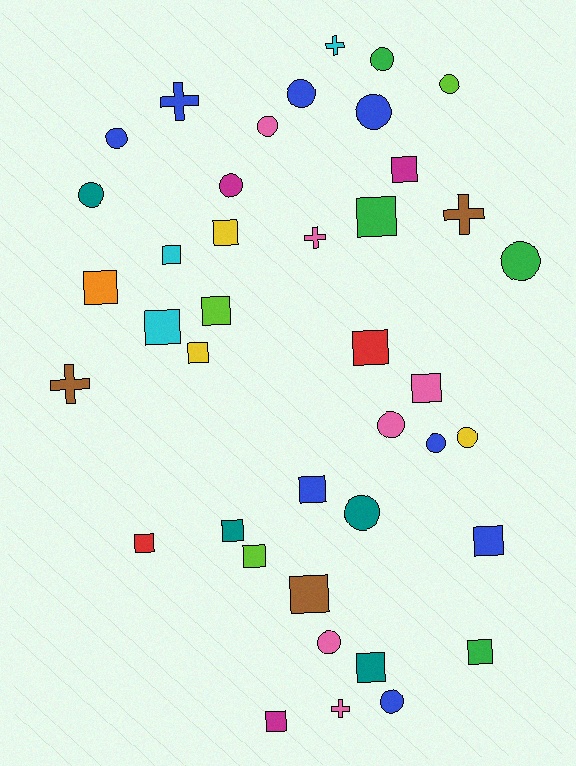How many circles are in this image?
There are 15 circles.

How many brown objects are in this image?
There are 3 brown objects.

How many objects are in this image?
There are 40 objects.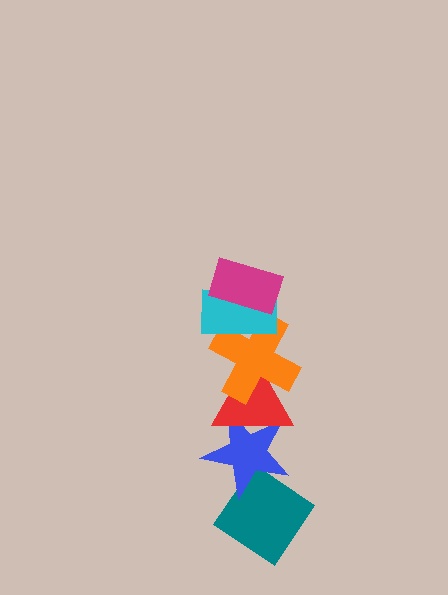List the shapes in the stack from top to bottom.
From top to bottom: the magenta rectangle, the cyan rectangle, the orange cross, the red triangle, the blue star, the teal diamond.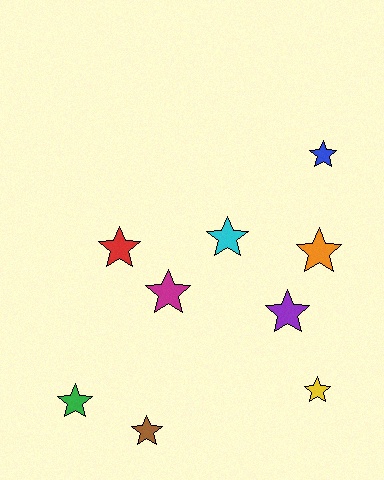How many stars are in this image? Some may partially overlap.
There are 9 stars.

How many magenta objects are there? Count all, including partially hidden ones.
There is 1 magenta object.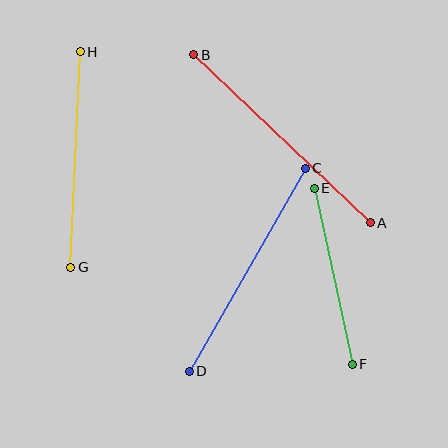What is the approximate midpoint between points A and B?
The midpoint is at approximately (282, 139) pixels.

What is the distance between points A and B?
The distance is approximately 244 pixels.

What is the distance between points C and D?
The distance is approximately 234 pixels.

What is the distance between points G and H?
The distance is approximately 216 pixels.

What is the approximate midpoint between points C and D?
The midpoint is at approximately (247, 270) pixels.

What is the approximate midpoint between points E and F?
The midpoint is at approximately (333, 276) pixels.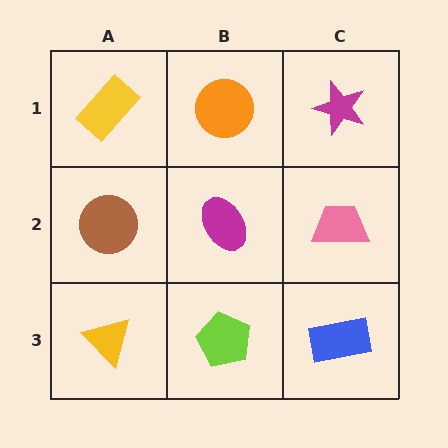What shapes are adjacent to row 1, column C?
A pink trapezoid (row 2, column C), an orange circle (row 1, column B).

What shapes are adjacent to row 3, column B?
A magenta ellipse (row 2, column B), a yellow triangle (row 3, column A), a blue rectangle (row 3, column C).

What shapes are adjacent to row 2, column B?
An orange circle (row 1, column B), a lime pentagon (row 3, column B), a brown circle (row 2, column A), a pink trapezoid (row 2, column C).